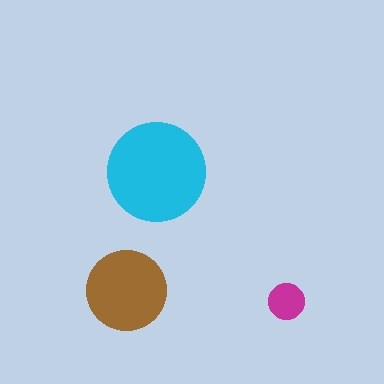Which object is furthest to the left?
The brown circle is leftmost.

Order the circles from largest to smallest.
the cyan one, the brown one, the magenta one.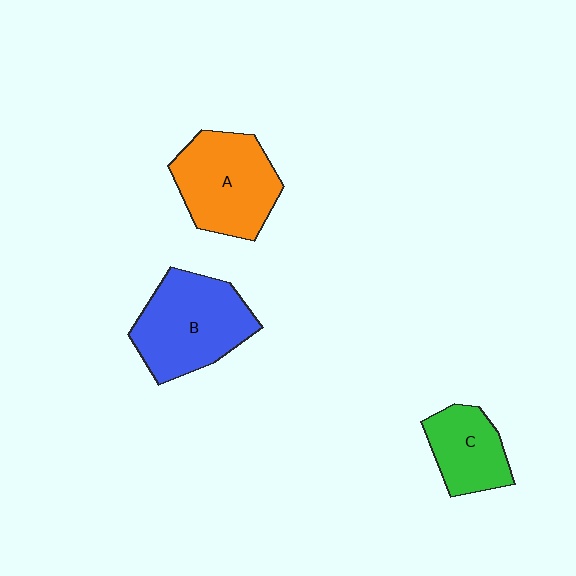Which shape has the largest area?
Shape B (blue).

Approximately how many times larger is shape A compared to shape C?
Approximately 1.5 times.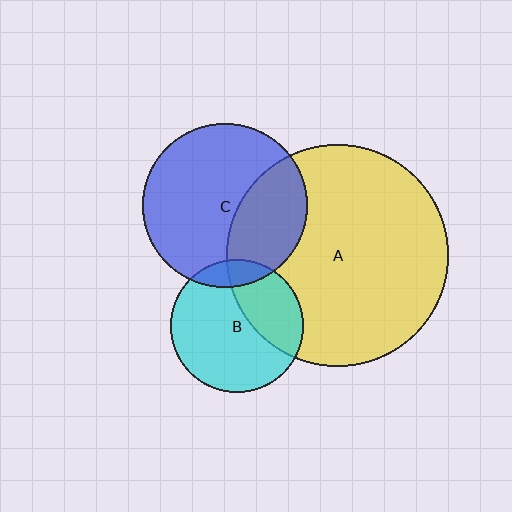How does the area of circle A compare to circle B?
Approximately 2.8 times.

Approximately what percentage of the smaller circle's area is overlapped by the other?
Approximately 10%.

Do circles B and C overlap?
Yes.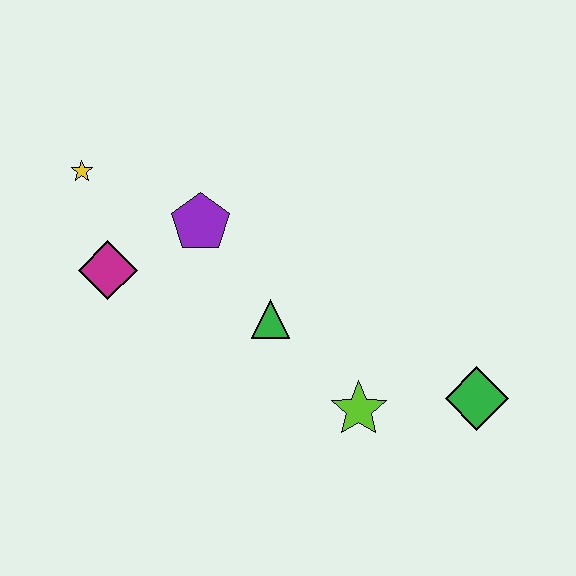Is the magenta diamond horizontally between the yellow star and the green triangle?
Yes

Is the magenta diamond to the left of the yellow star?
No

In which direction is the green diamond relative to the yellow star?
The green diamond is to the right of the yellow star.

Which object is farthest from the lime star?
The yellow star is farthest from the lime star.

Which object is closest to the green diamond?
The lime star is closest to the green diamond.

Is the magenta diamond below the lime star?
No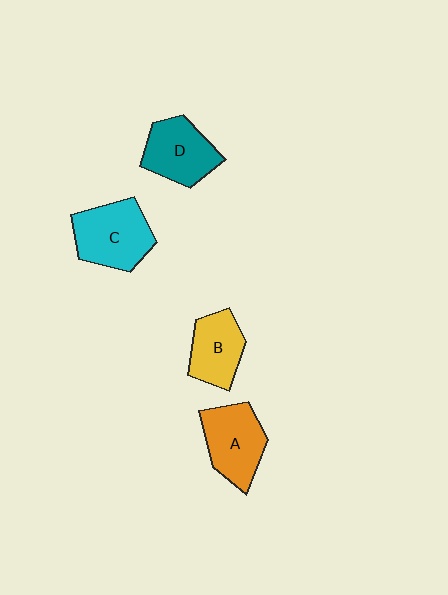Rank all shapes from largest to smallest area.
From largest to smallest: C (cyan), A (orange), D (teal), B (yellow).